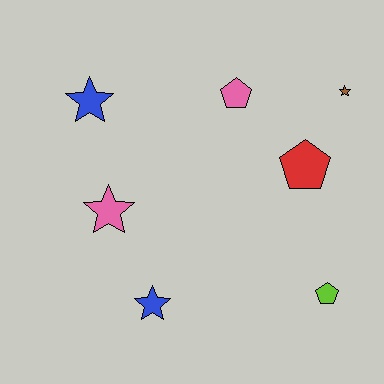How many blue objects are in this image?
There are 2 blue objects.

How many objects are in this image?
There are 7 objects.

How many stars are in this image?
There are 4 stars.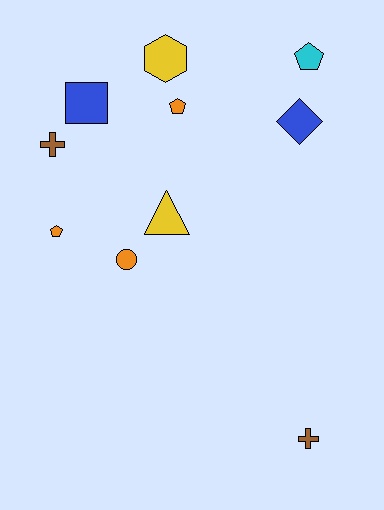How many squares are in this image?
There is 1 square.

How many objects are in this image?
There are 10 objects.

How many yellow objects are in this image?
There are 2 yellow objects.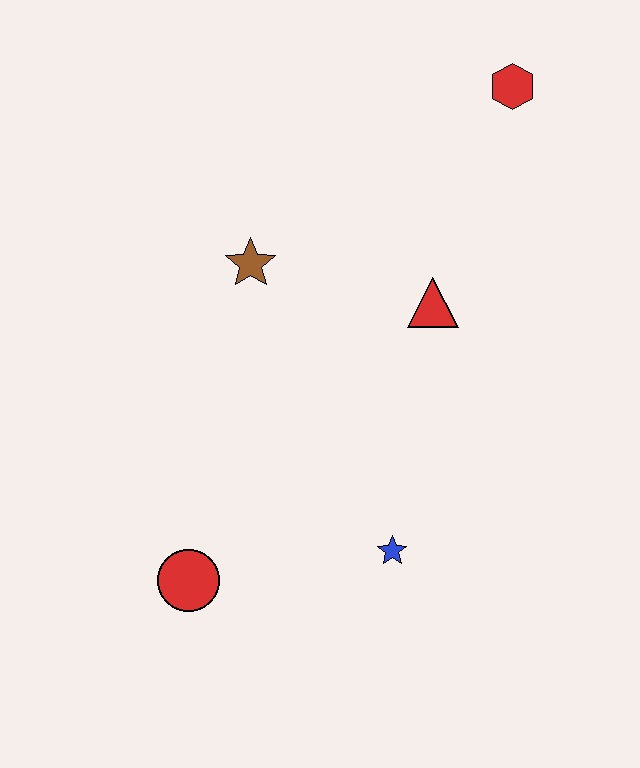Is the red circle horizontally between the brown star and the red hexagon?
No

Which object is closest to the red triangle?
The brown star is closest to the red triangle.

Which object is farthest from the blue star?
The red hexagon is farthest from the blue star.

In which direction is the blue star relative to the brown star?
The blue star is below the brown star.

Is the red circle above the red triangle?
No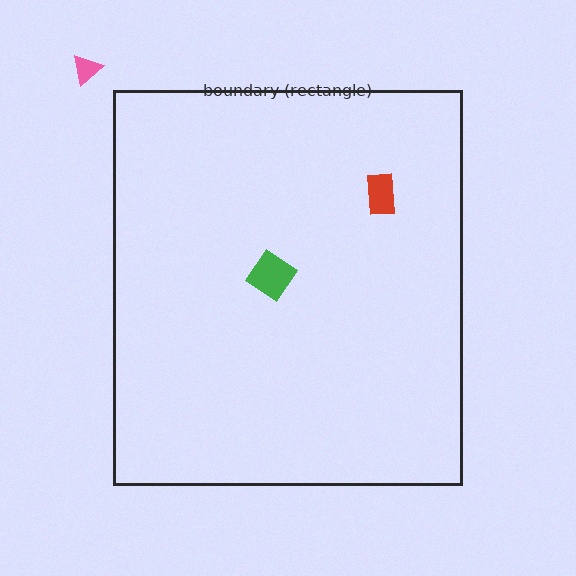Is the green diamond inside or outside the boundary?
Inside.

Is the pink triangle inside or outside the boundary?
Outside.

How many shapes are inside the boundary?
2 inside, 1 outside.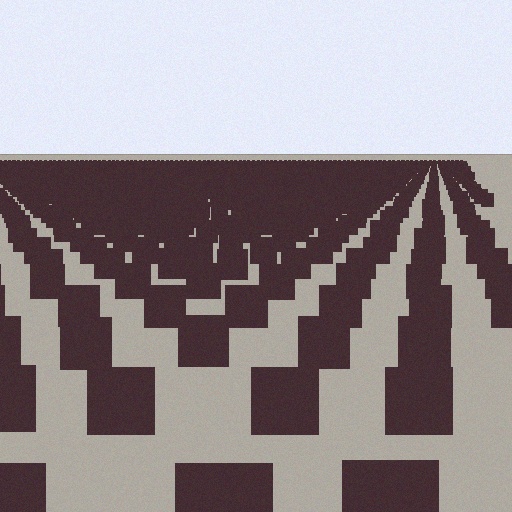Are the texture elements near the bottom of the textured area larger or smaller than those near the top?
Larger. Near the bottom, elements are closer to the viewer and appear at a bigger on-screen size.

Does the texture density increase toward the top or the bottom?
Density increases toward the top.